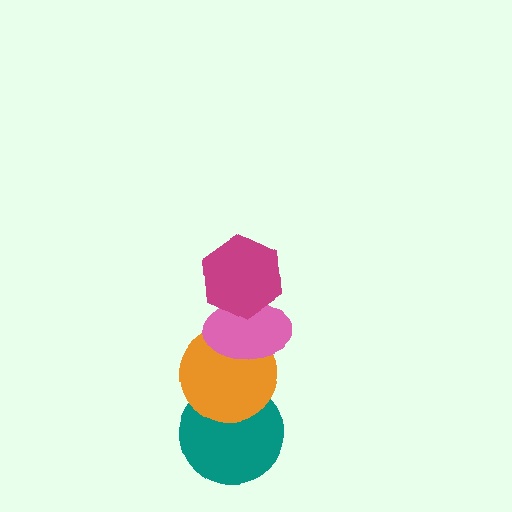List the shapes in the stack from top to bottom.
From top to bottom: the magenta hexagon, the pink ellipse, the orange circle, the teal circle.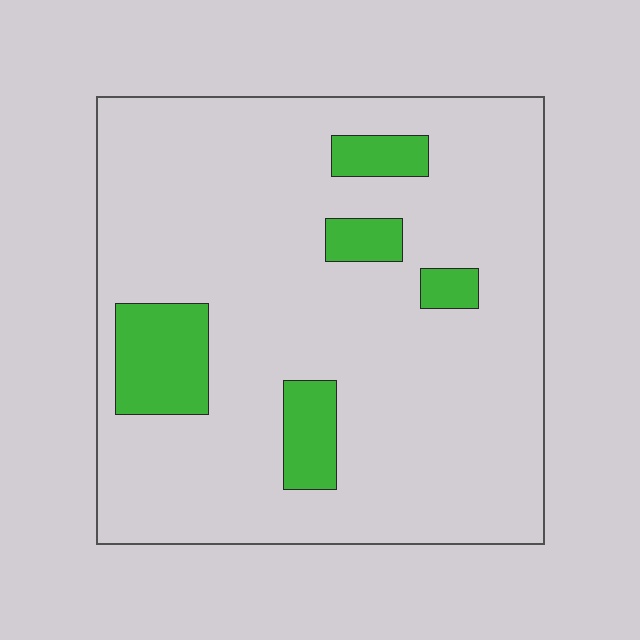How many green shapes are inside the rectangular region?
5.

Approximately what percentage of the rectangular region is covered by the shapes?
Approximately 15%.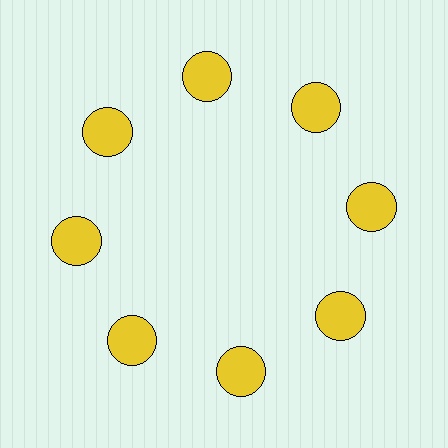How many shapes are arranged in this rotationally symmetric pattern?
There are 8 shapes, arranged in 8 groups of 1.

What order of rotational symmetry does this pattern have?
This pattern has 8-fold rotational symmetry.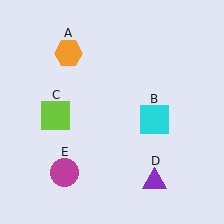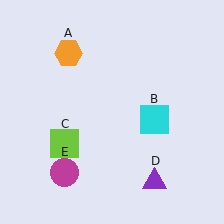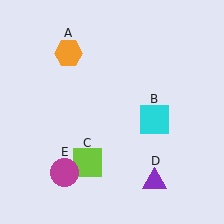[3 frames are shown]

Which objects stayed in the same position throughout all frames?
Orange hexagon (object A) and cyan square (object B) and purple triangle (object D) and magenta circle (object E) remained stationary.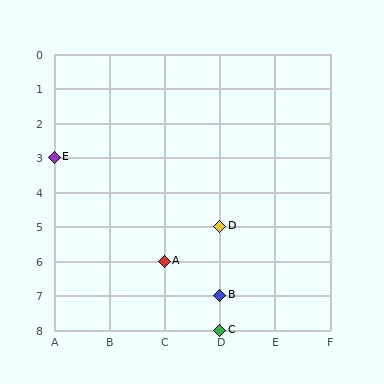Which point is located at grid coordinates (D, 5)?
Point D is at (D, 5).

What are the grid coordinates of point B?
Point B is at grid coordinates (D, 7).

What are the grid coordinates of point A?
Point A is at grid coordinates (C, 6).